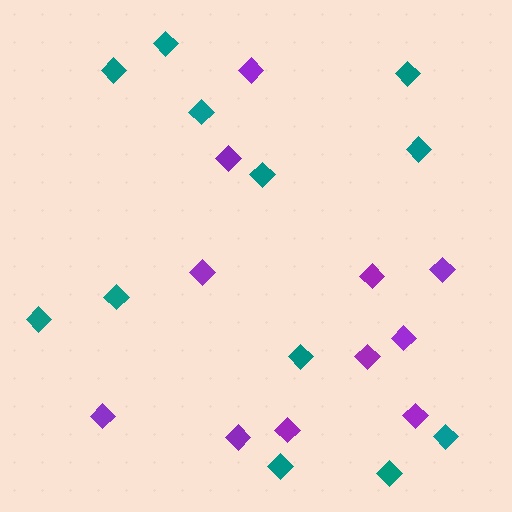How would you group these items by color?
There are 2 groups: one group of purple diamonds (11) and one group of teal diamonds (12).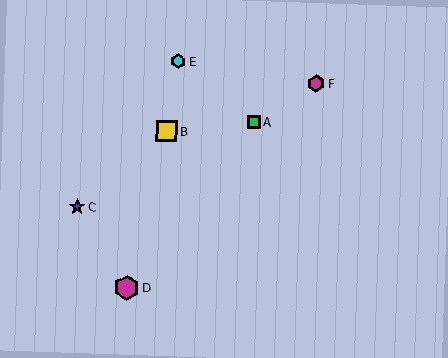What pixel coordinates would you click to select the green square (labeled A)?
Click at (254, 122) to select the green square A.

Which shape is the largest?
The magenta hexagon (labeled D) is the largest.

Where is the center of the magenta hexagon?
The center of the magenta hexagon is at (127, 288).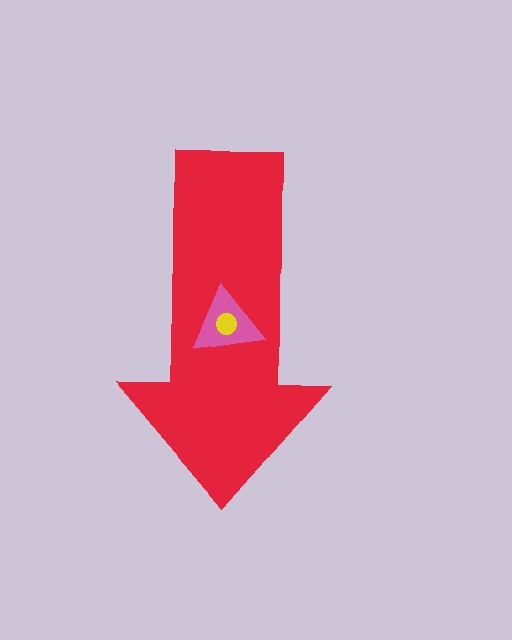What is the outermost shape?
The red arrow.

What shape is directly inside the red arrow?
The pink triangle.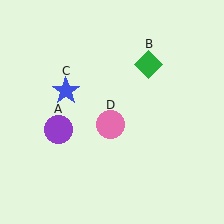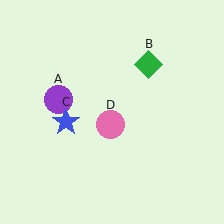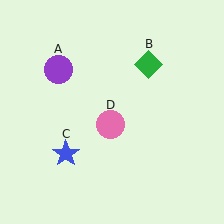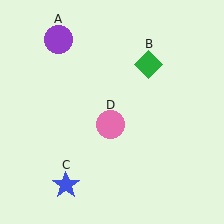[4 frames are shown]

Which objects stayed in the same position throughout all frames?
Green diamond (object B) and pink circle (object D) remained stationary.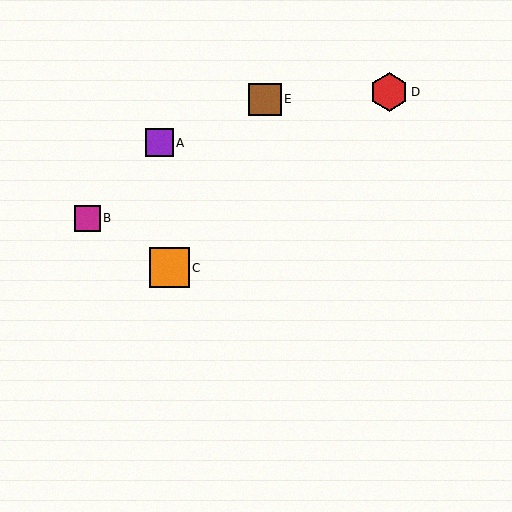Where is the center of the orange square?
The center of the orange square is at (169, 268).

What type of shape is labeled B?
Shape B is a magenta square.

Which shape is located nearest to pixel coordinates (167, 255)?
The orange square (labeled C) at (169, 268) is nearest to that location.